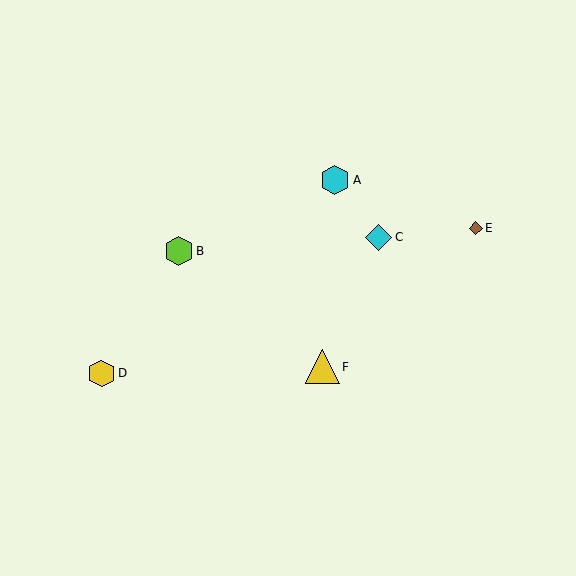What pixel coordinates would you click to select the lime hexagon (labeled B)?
Click at (179, 251) to select the lime hexagon B.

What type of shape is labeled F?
Shape F is a yellow triangle.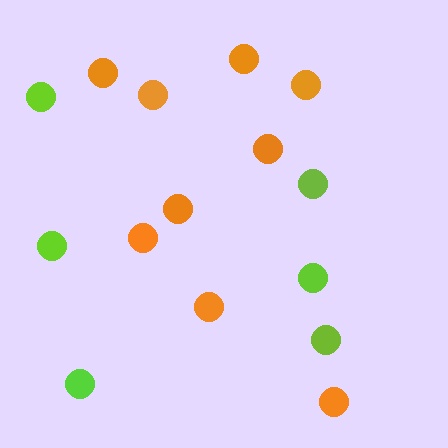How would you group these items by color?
There are 2 groups: one group of lime circles (6) and one group of orange circles (9).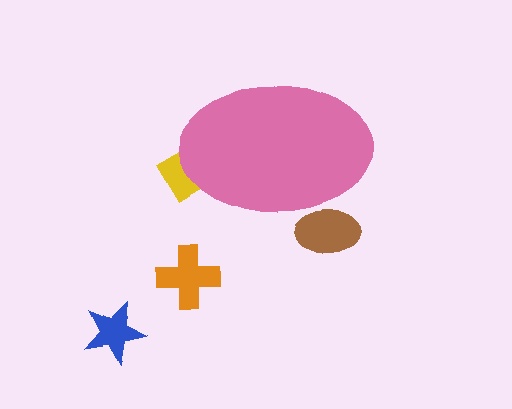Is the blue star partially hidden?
No, the blue star is fully visible.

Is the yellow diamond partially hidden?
Yes, the yellow diamond is partially hidden behind the pink ellipse.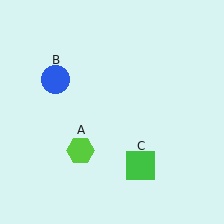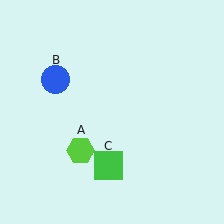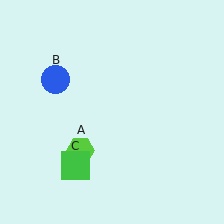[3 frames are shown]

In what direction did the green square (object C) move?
The green square (object C) moved left.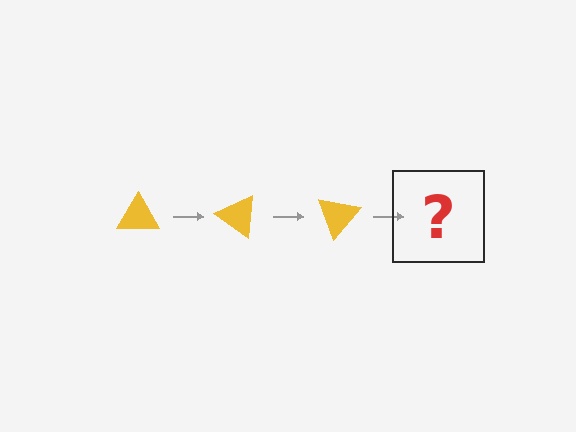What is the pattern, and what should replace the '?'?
The pattern is that the triangle rotates 35 degrees each step. The '?' should be a yellow triangle rotated 105 degrees.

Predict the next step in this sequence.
The next step is a yellow triangle rotated 105 degrees.